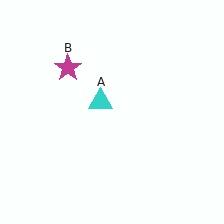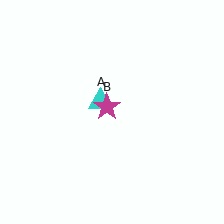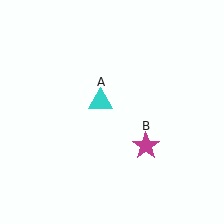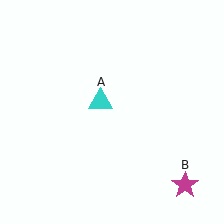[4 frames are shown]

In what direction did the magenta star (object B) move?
The magenta star (object B) moved down and to the right.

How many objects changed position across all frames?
1 object changed position: magenta star (object B).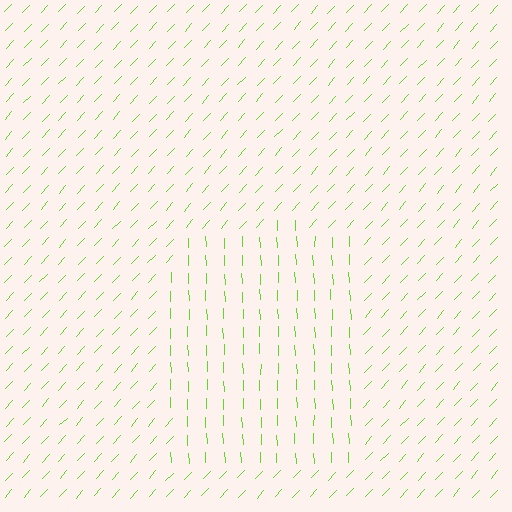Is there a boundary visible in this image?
Yes, there is a texture boundary formed by a change in line orientation.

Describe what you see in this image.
The image is filled with small lime line segments. A rectangle region in the image has lines oriented differently from the surrounding lines, creating a visible texture boundary.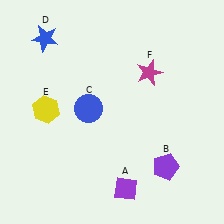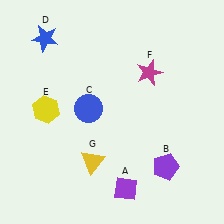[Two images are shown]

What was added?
A yellow triangle (G) was added in Image 2.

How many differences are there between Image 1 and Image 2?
There is 1 difference between the two images.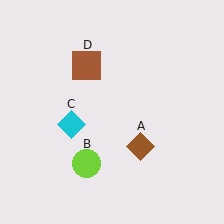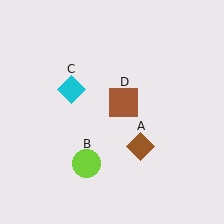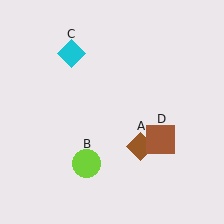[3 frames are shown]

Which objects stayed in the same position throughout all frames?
Brown diamond (object A) and lime circle (object B) remained stationary.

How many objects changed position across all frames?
2 objects changed position: cyan diamond (object C), brown square (object D).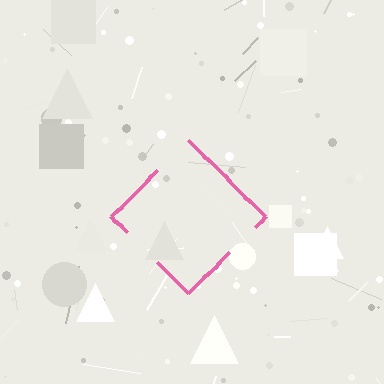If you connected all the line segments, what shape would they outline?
They would outline a diamond.